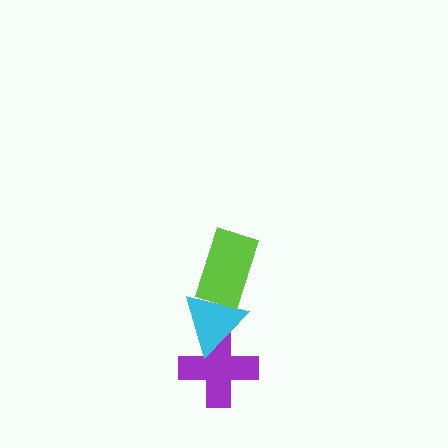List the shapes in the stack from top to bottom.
From top to bottom: the lime rectangle, the cyan triangle, the purple cross.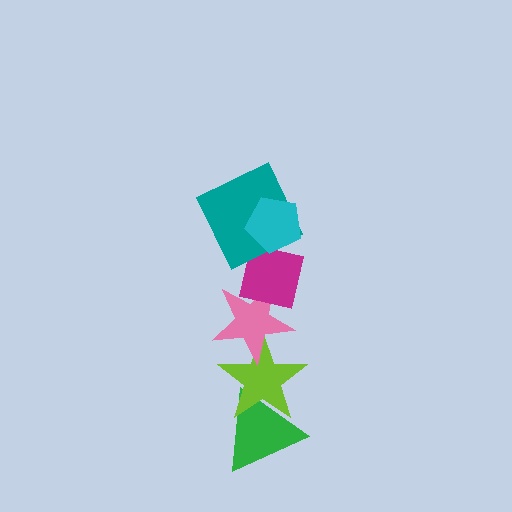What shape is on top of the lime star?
The pink star is on top of the lime star.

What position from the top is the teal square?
The teal square is 2nd from the top.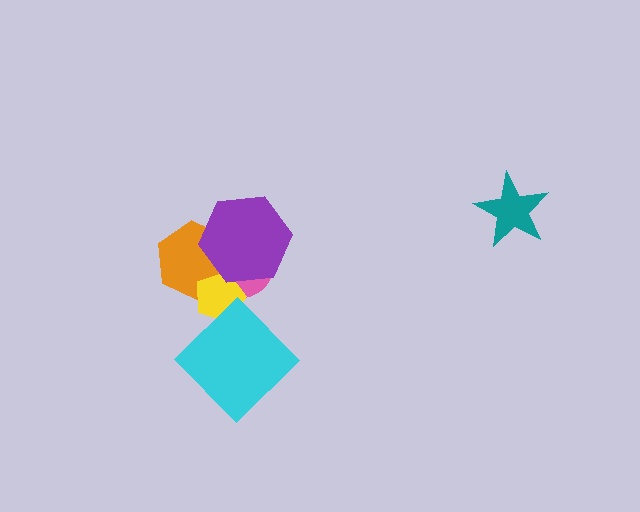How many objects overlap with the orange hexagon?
3 objects overlap with the orange hexagon.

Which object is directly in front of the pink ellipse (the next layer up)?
The orange hexagon is directly in front of the pink ellipse.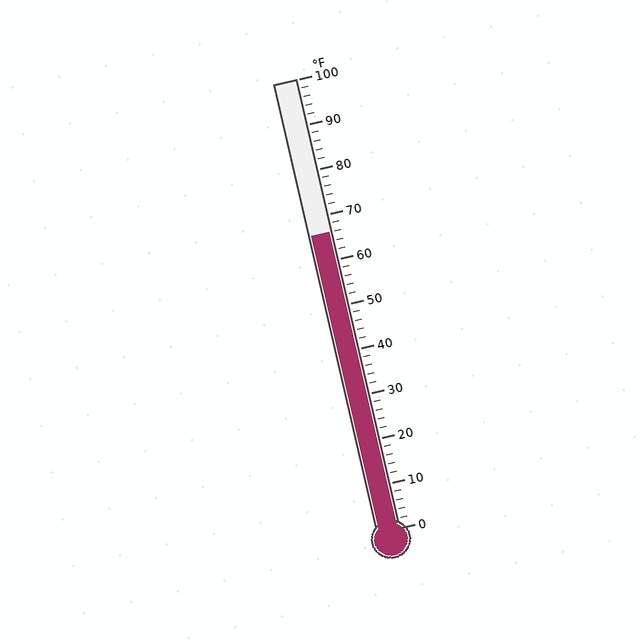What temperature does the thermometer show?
The thermometer shows approximately 66°F.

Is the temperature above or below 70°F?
The temperature is below 70°F.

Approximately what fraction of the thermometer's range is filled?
The thermometer is filled to approximately 65% of its range.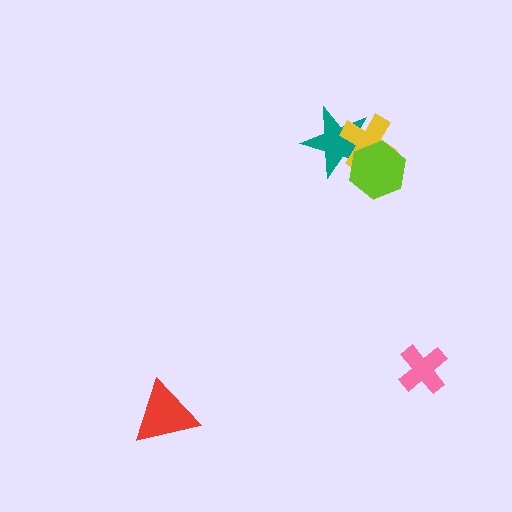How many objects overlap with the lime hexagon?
2 objects overlap with the lime hexagon.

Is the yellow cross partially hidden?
Yes, it is partially covered by another shape.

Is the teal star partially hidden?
Yes, it is partially covered by another shape.